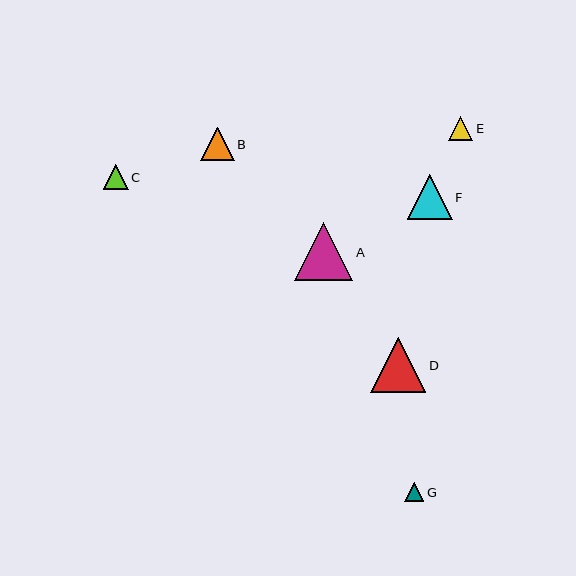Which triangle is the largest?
Triangle A is the largest with a size of approximately 58 pixels.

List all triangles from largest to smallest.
From largest to smallest: A, D, F, B, C, E, G.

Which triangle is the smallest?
Triangle G is the smallest with a size of approximately 19 pixels.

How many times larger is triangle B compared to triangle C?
Triangle B is approximately 1.3 times the size of triangle C.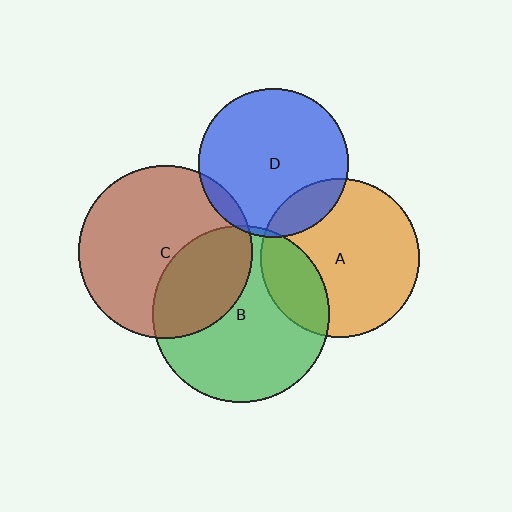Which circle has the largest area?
Circle B (green).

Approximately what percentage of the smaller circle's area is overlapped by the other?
Approximately 35%.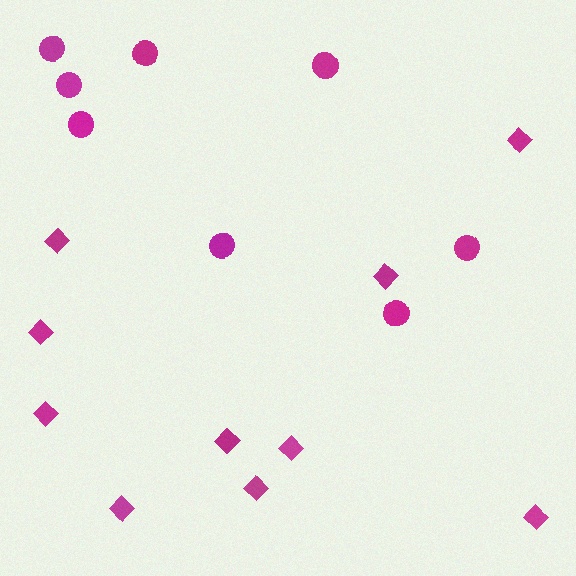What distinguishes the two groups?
There are 2 groups: one group of diamonds (10) and one group of circles (8).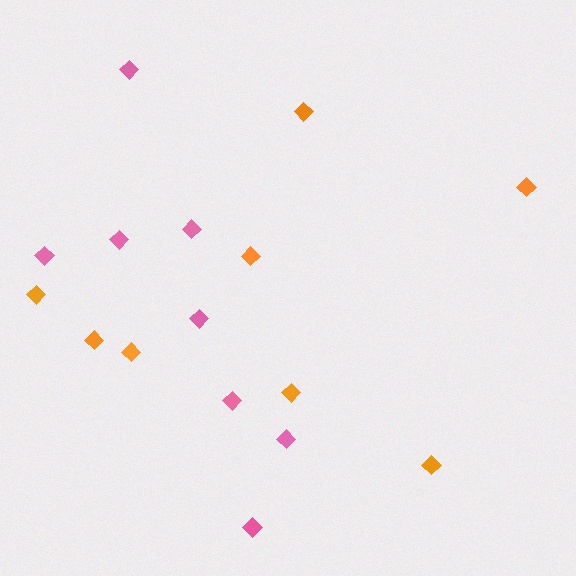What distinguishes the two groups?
There are 2 groups: one group of pink diamonds (8) and one group of orange diamonds (8).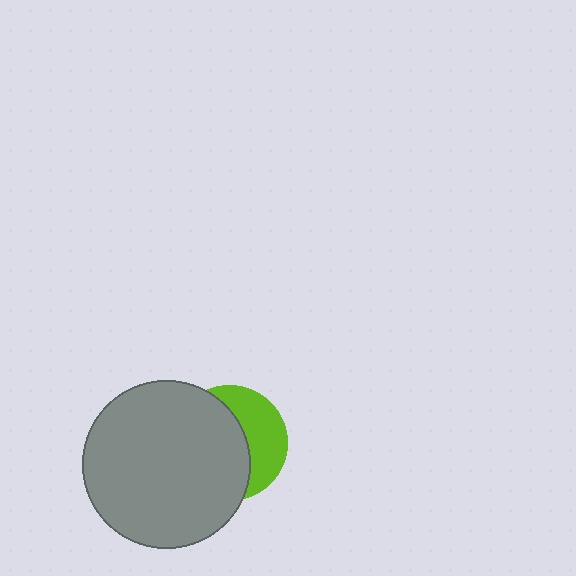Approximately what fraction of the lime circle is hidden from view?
Roughly 62% of the lime circle is hidden behind the gray circle.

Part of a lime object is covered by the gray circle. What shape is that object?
It is a circle.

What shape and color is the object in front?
The object in front is a gray circle.